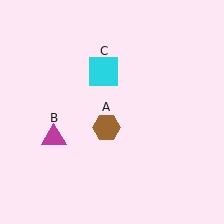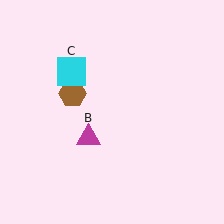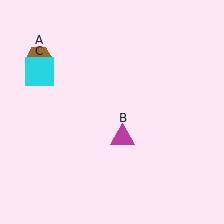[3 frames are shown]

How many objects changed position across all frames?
3 objects changed position: brown hexagon (object A), magenta triangle (object B), cyan square (object C).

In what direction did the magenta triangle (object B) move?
The magenta triangle (object B) moved right.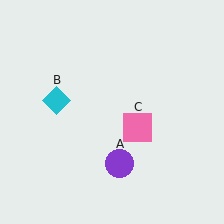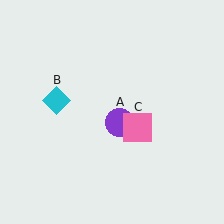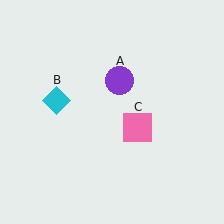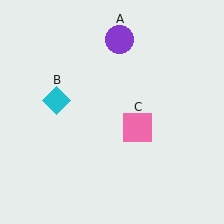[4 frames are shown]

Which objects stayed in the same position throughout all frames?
Cyan diamond (object B) and pink square (object C) remained stationary.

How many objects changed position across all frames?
1 object changed position: purple circle (object A).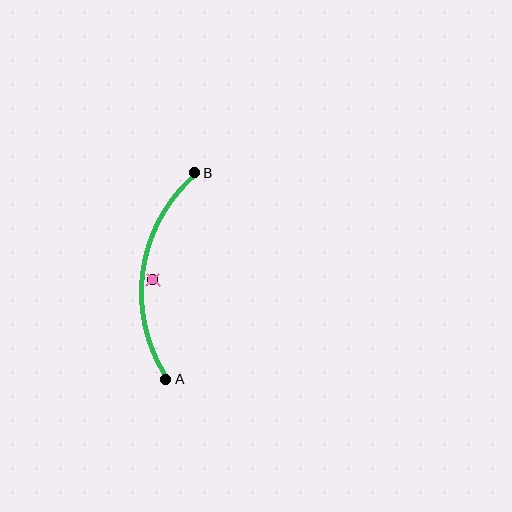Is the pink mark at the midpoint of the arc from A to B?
No — the pink mark does not lie on the arc at all. It sits slightly inside the curve.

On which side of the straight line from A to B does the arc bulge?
The arc bulges to the left of the straight line connecting A and B.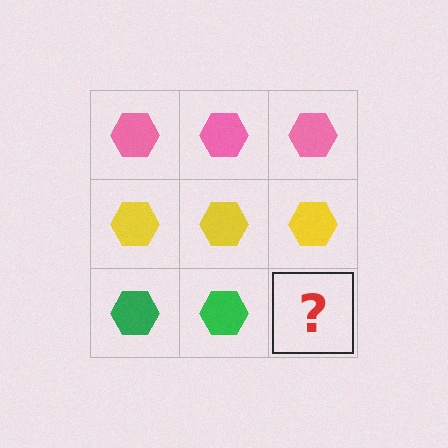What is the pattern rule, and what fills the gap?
The rule is that each row has a consistent color. The gap should be filled with a green hexagon.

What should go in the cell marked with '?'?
The missing cell should contain a green hexagon.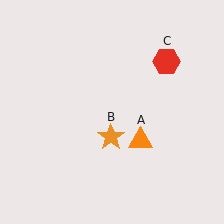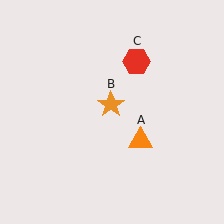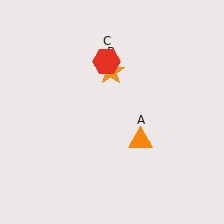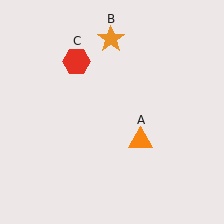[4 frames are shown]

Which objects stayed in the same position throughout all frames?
Orange triangle (object A) remained stationary.